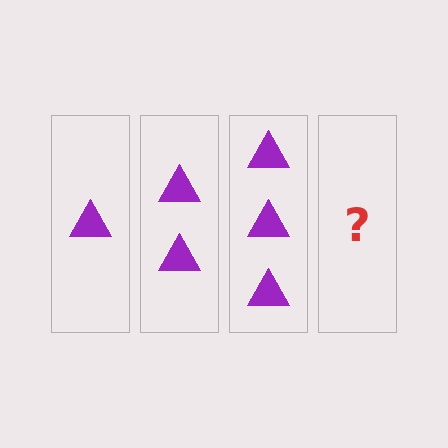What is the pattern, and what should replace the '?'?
The pattern is that each step adds one more triangle. The '?' should be 4 triangles.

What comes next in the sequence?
The next element should be 4 triangles.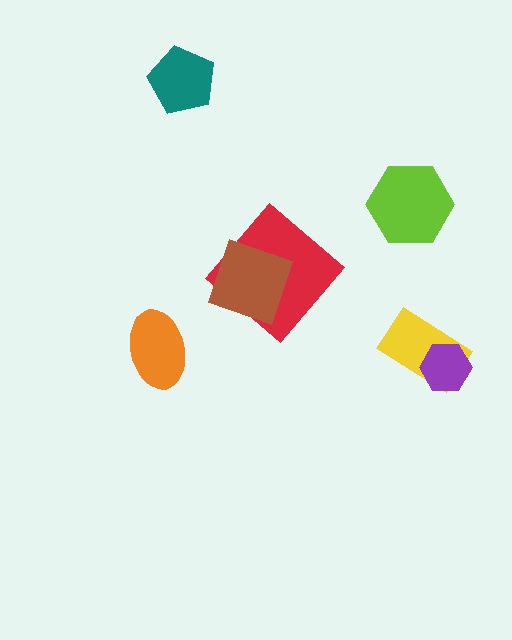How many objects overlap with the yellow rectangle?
1 object overlaps with the yellow rectangle.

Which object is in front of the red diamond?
The brown square is in front of the red diamond.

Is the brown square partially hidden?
No, no other shape covers it.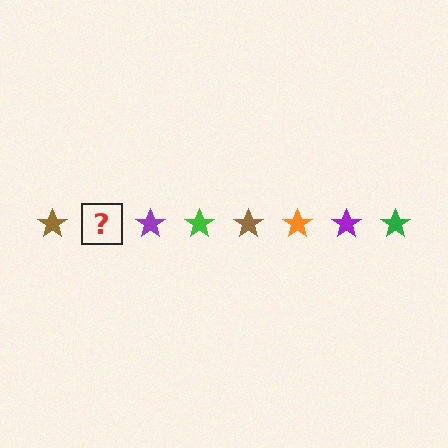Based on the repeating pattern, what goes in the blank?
The blank should be an orange star.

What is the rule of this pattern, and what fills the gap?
The rule is that the pattern cycles through brown, orange, purple, green stars. The gap should be filled with an orange star.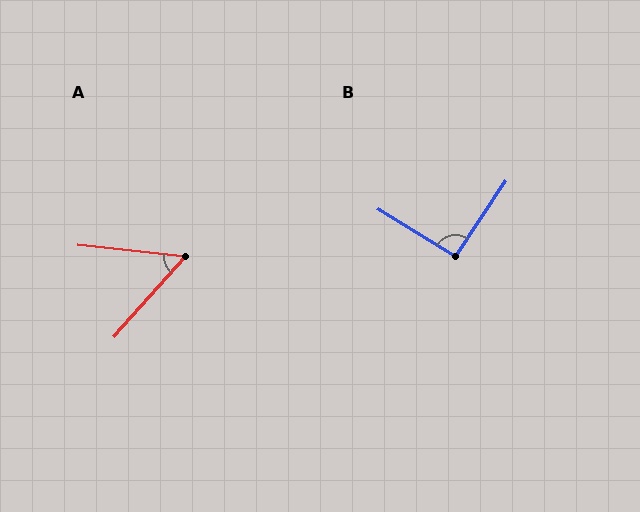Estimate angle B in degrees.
Approximately 92 degrees.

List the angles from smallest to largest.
A (55°), B (92°).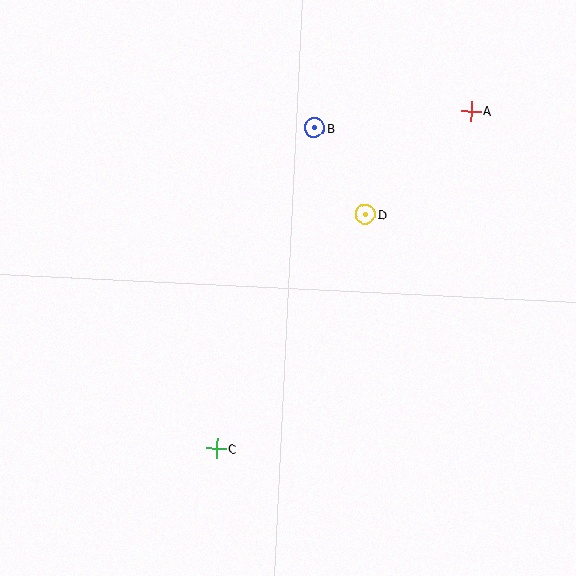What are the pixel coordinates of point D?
Point D is at (366, 214).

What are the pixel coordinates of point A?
Point A is at (471, 111).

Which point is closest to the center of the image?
Point D at (366, 214) is closest to the center.